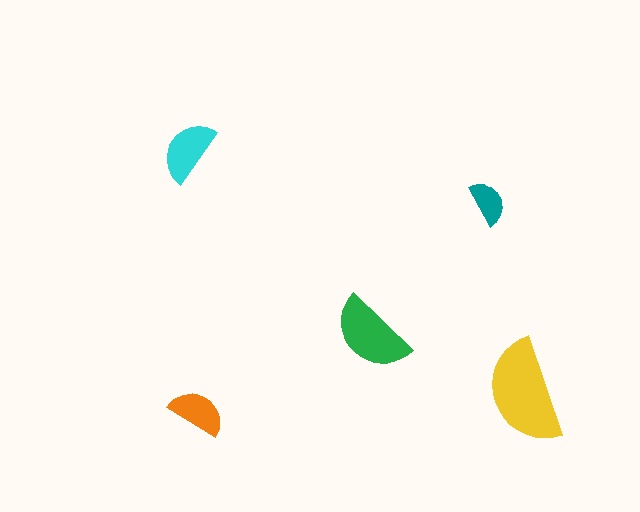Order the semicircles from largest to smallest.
the yellow one, the green one, the cyan one, the orange one, the teal one.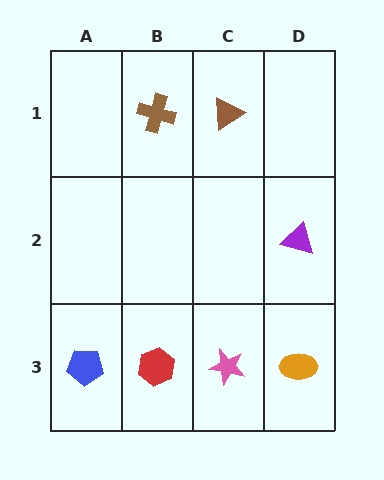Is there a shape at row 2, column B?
No, that cell is empty.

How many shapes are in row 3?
4 shapes.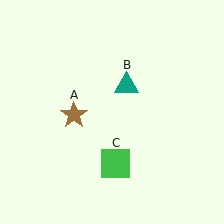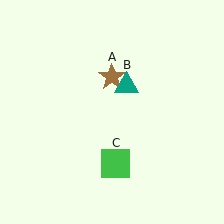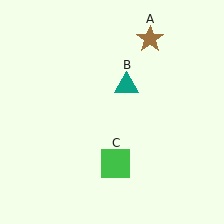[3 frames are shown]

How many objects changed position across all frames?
1 object changed position: brown star (object A).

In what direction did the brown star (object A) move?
The brown star (object A) moved up and to the right.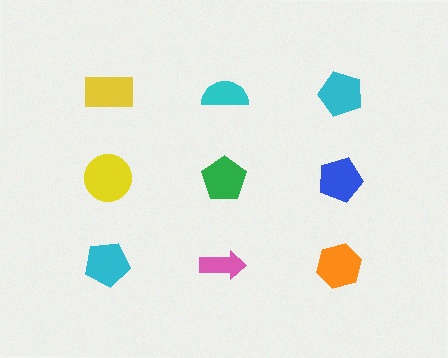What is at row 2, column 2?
A green pentagon.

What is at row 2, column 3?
A blue pentagon.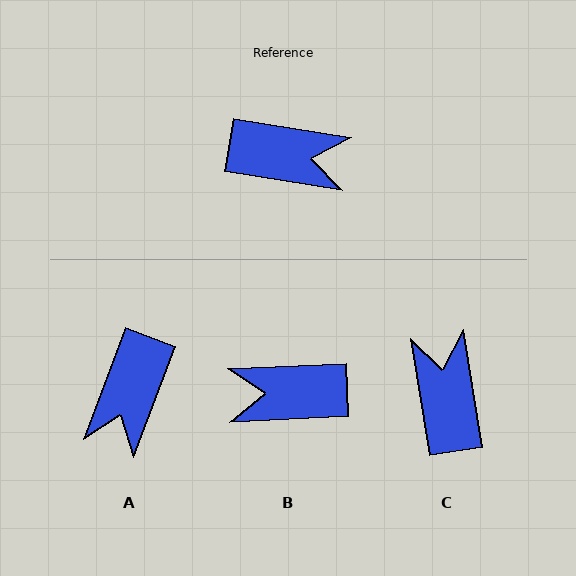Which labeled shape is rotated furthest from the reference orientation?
B, about 168 degrees away.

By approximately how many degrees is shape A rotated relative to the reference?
Approximately 101 degrees clockwise.